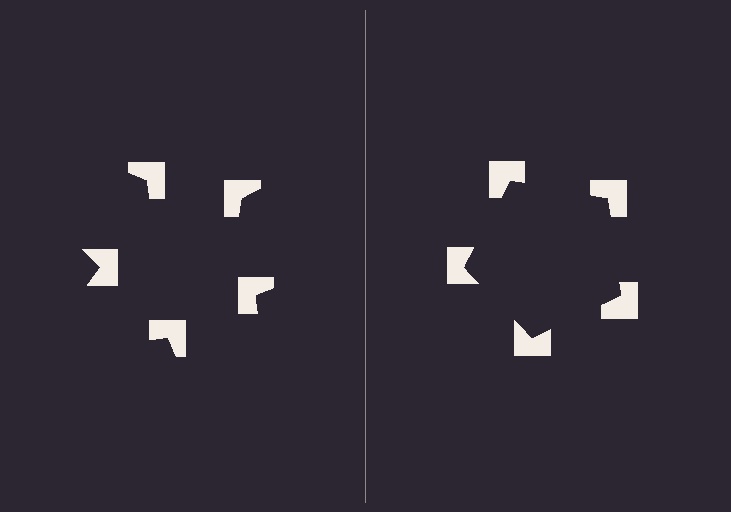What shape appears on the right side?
An illusory pentagon.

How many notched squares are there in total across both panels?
10 — 5 on each side.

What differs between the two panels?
The notched squares are positioned identically on both sides; only the wedge orientations differ. On the right they align to a pentagon; on the left they are misaligned.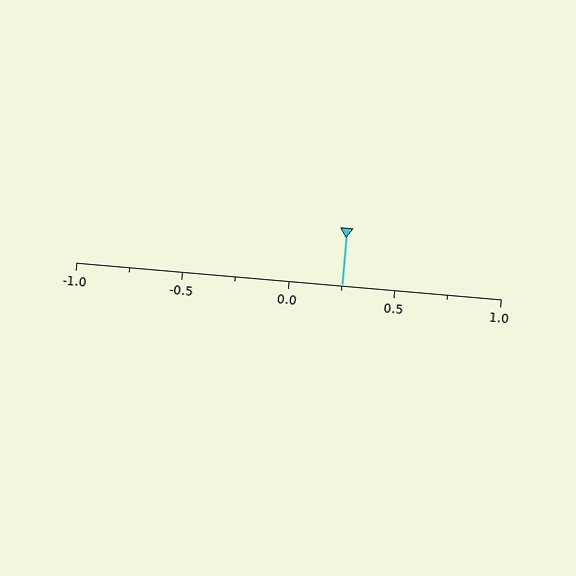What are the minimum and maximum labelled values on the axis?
The axis runs from -1.0 to 1.0.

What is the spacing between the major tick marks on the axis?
The major ticks are spaced 0.5 apart.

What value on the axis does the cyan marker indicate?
The marker indicates approximately 0.25.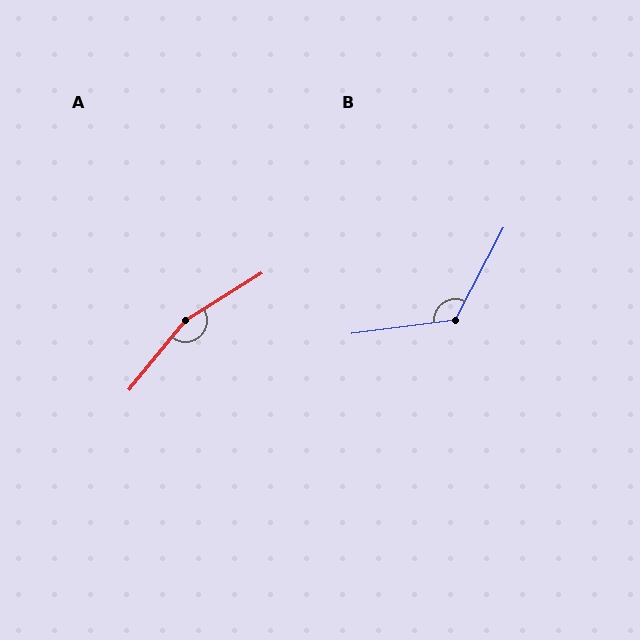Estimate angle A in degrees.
Approximately 161 degrees.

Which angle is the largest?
A, at approximately 161 degrees.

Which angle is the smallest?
B, at approximately 125 degrees.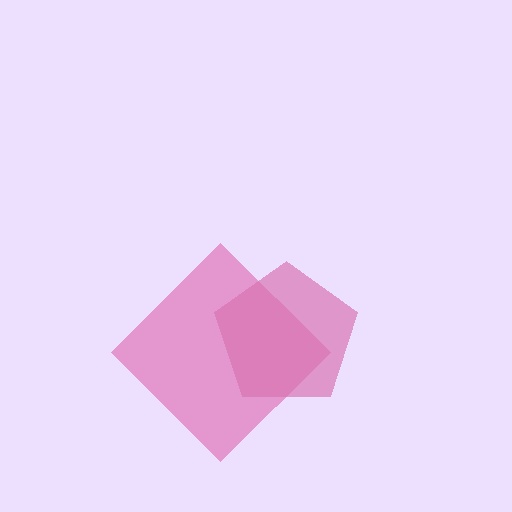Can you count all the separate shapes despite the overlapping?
Yes, there are 2 separate shapes.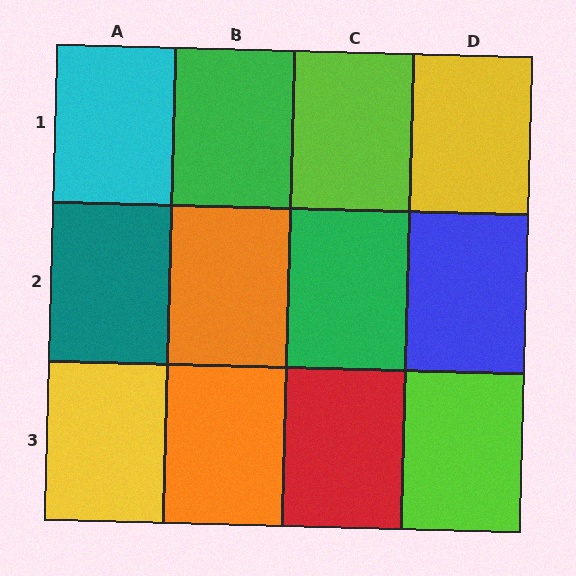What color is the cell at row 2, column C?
Green.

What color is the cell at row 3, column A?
Yellow.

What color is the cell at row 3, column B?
Orange.